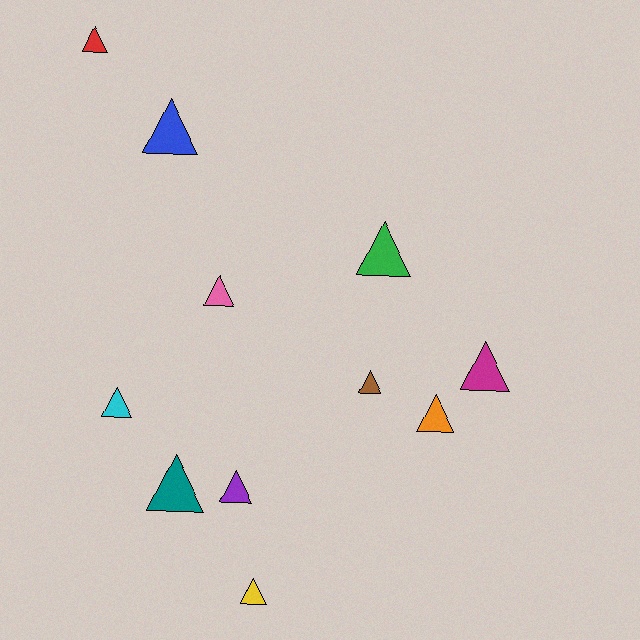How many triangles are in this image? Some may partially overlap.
There are 11 triangles.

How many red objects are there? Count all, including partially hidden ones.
There is 1 red object.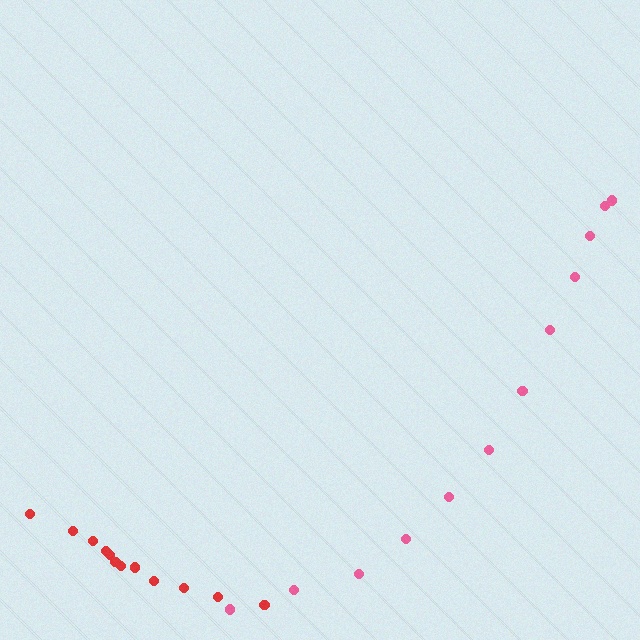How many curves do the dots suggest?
There are 2 distinct paths.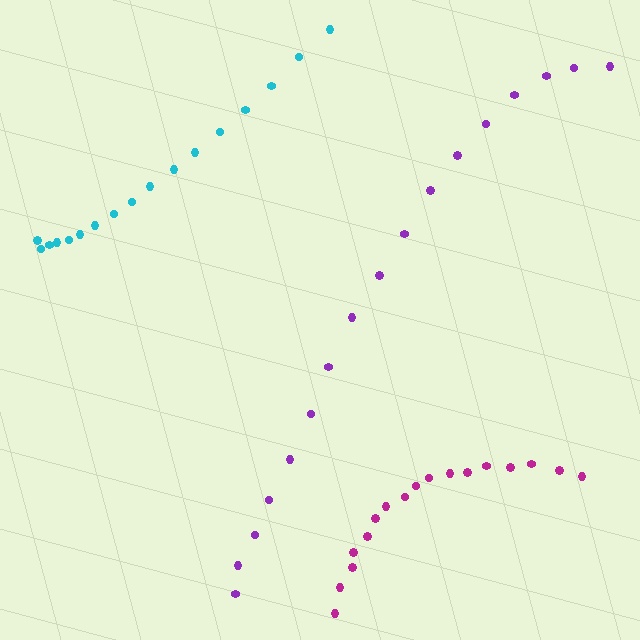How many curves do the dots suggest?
There are 3 distinct paths.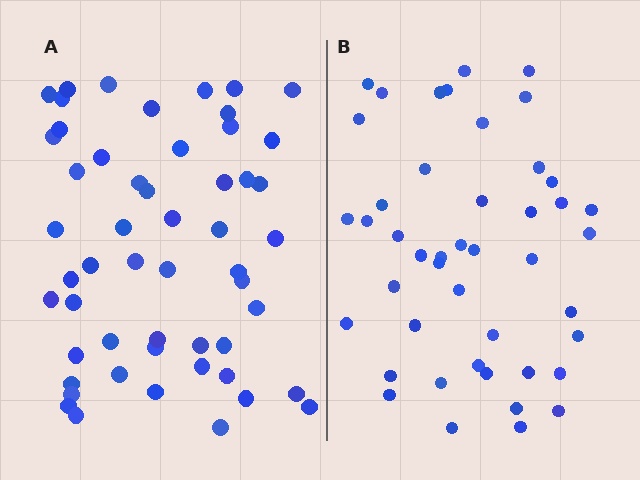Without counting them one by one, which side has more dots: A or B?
Region A (the left region) has more dots.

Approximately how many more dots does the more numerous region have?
Region A has roughly 8 or so more dots than region B.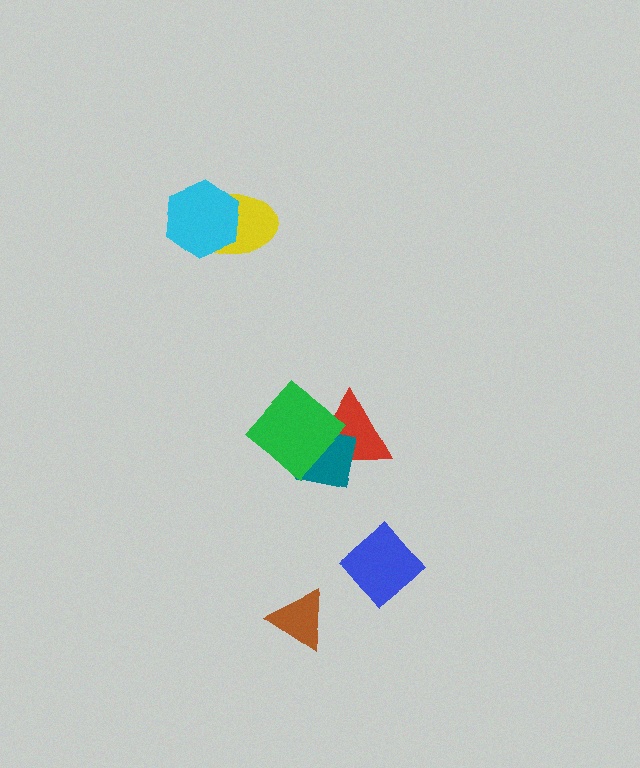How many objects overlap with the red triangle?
2 objects overlap with the red triangle.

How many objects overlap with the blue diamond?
0 objects overlap with the blue diamond.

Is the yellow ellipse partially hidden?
Yes, it is partially covered by another shape.